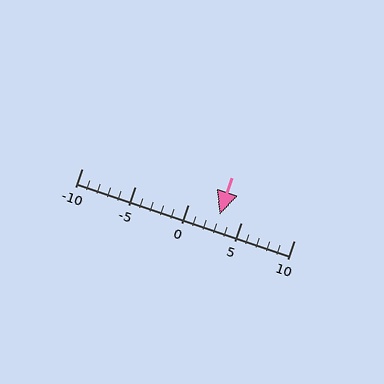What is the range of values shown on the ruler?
The ruler shows values from -10 to 10.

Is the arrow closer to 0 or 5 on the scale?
The arrow is closer to 5.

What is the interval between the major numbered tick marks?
The major tick marks are spaced 5 units apart.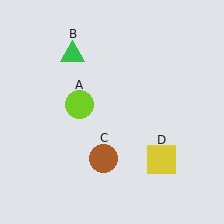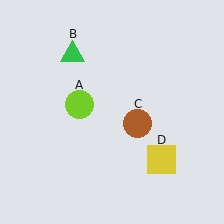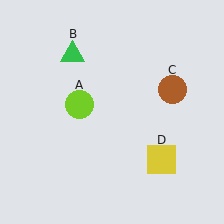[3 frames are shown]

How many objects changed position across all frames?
1 object changed position: brown circle (object C).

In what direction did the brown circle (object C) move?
The brown circle (object C) moved up and to the right.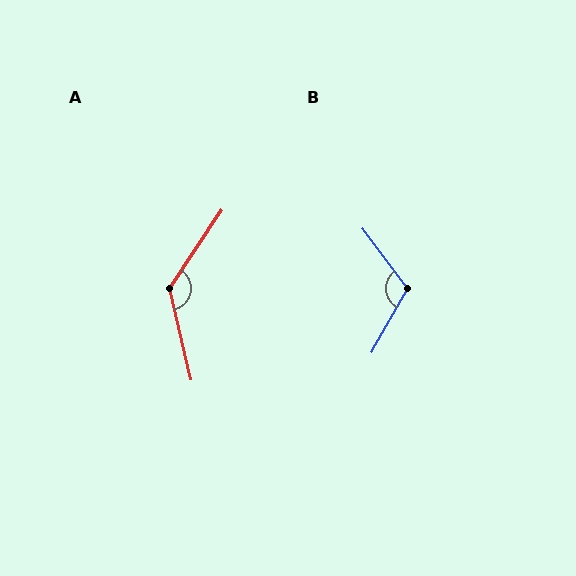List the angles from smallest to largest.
B (114°), A (133°).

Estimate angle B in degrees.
Approximately 114 degrees.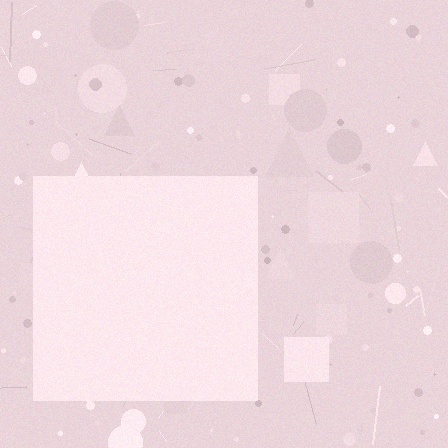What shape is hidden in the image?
A square is hidden in the image.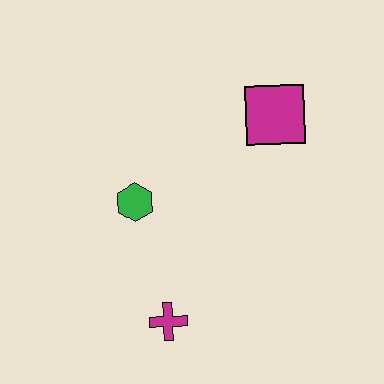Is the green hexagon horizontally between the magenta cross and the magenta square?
No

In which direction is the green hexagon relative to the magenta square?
The green hexagon is to the left of the magenta square.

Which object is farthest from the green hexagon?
The magenta square is farthest from the green hexagon.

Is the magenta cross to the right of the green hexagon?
Yes